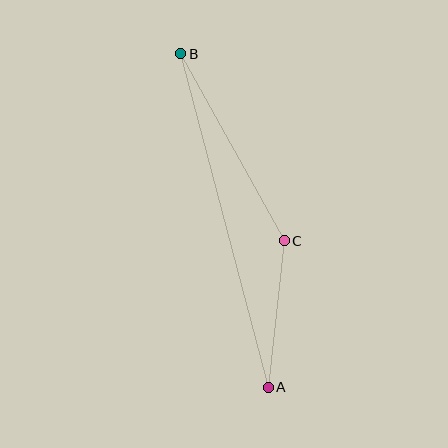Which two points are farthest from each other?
Points A and B are farthest from each other.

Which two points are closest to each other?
Points A and C are closest to each other.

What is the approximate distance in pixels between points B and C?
The distance between B and C is approximately 214 pixels.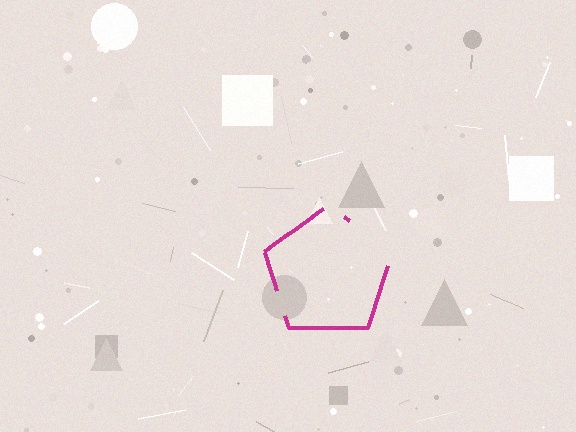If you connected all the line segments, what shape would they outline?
They would outline a pentagon.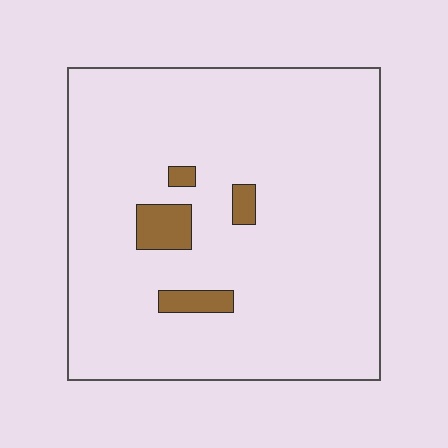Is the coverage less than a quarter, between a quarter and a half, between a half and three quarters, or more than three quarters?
Less than a quarter.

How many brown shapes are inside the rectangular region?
4.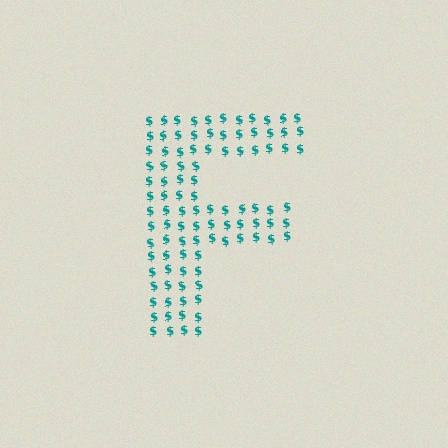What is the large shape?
The large shape is the letter F.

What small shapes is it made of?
It is made of small dollar signs.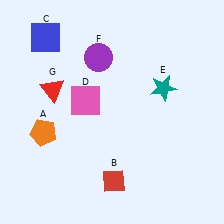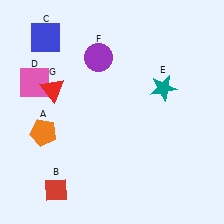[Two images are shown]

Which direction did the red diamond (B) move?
The red diamond (B) moved left.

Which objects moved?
The objects that moved are: the red diamond (B), the pink square (D).